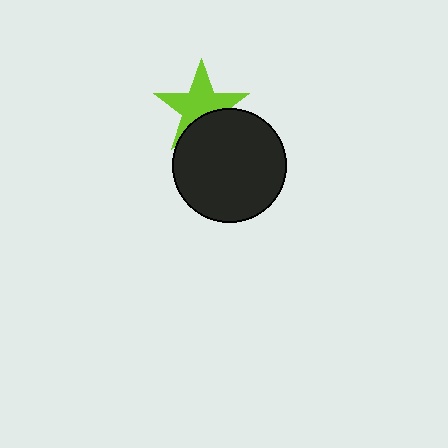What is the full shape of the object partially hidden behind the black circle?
The partially hidden object is a lime star.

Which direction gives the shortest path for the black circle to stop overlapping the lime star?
Moving down gives the shortest separation.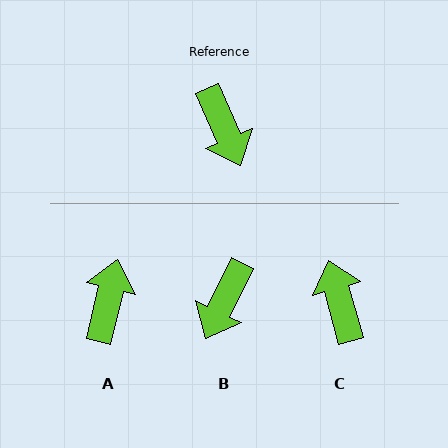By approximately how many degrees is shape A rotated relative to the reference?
Approximately 143 degrees counter-clockwise.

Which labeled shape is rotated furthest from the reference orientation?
C, about 172 degrees away.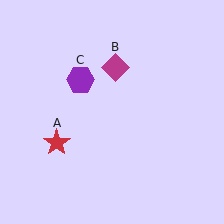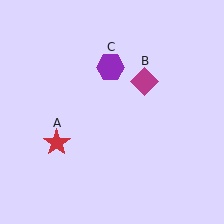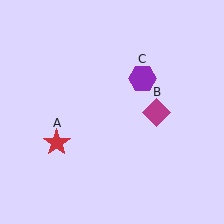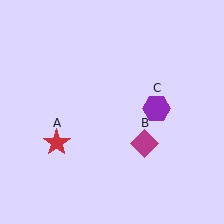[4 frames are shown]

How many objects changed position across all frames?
2 objects changed position: magenta diamond (object B), purple hexagon (object C).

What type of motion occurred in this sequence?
The magenta diamond (object B), purple hexagon (object C) rotated clockwise around the center of the scene.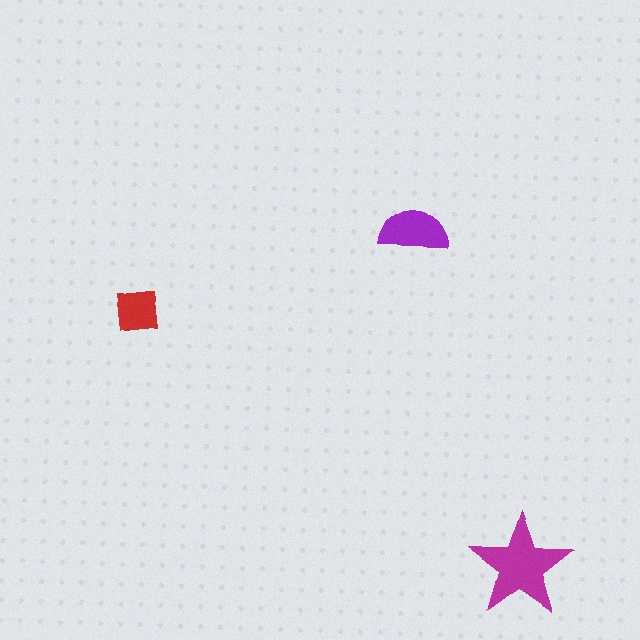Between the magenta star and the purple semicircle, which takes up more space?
The magenta star.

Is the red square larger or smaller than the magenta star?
Smaller.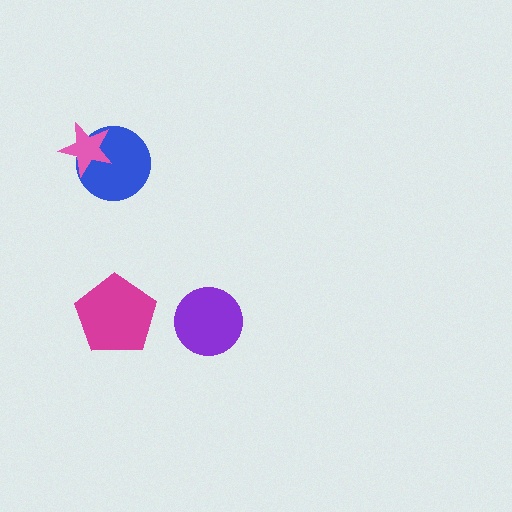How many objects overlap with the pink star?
1 object overlaps with the pink star.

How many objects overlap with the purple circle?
0 objects overlap with the purple circle.